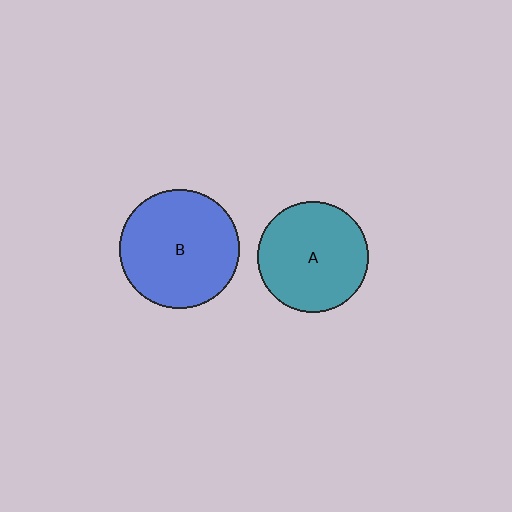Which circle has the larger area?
Circle B (blue).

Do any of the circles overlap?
No, none of the circles overlap.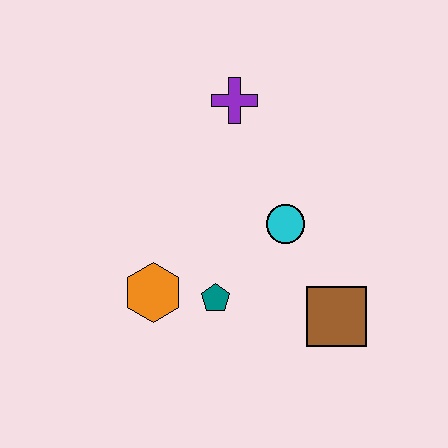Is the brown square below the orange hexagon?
Yes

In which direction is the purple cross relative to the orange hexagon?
The purple cross is above the orange hexagon.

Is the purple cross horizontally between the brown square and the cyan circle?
No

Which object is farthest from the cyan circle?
The orange hexagon is farthest from the cyan circle.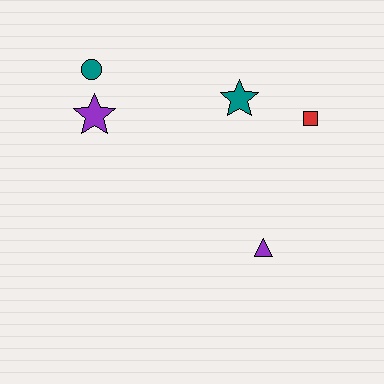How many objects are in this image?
There are 5 objects.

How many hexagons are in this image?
There are no hexagons.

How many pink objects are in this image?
There are no pink objects.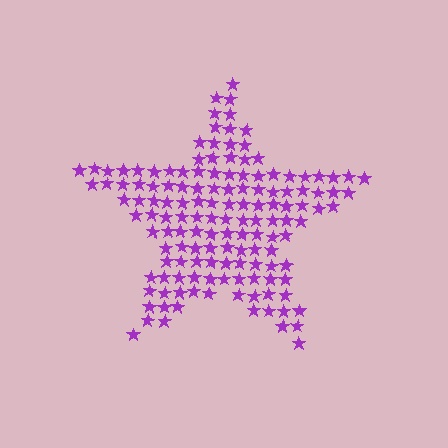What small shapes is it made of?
It is made of small stars.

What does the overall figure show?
The overall figure shows a star.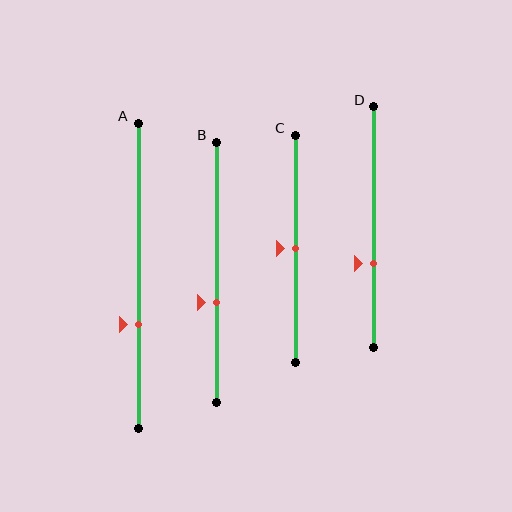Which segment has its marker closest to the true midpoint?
Segment C has its marker closest to the true midpoint.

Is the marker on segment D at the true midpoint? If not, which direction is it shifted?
No, the marker on segment D is shifted downward by about 15% of the segment length.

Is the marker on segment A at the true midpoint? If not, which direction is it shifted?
No, the marker on segment A is shifted downward by about 16% of the segment length.